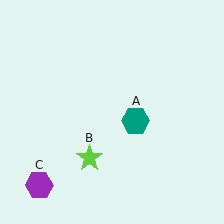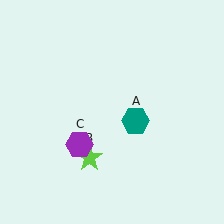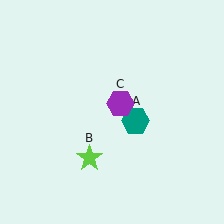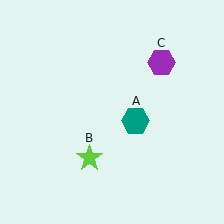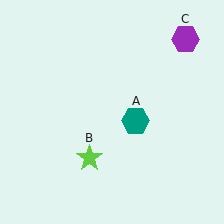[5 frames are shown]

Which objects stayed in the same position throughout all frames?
Teal hexagon (object A) and lime star (object B) remained stationary.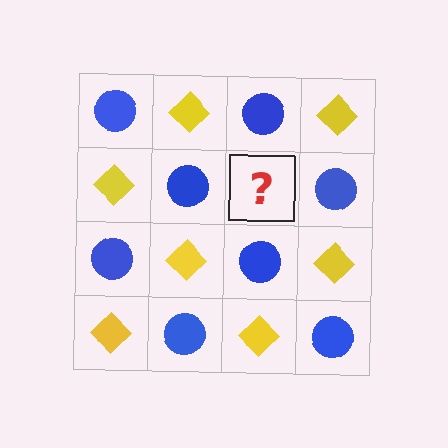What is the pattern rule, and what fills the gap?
The rule is that it alternates blue circle and yellow diamond in a checkerboard pattern. The gap should be filled with a yellow diamond.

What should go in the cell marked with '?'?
The missing cell should contain a yellow diamond.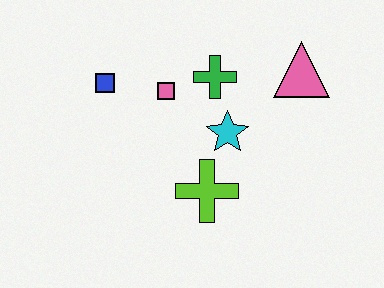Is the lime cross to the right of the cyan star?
No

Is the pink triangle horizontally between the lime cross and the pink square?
No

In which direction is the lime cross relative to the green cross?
The lime cross is below the green cross.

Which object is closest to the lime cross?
The cyan star is closest to the lime cross.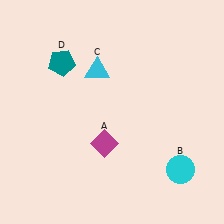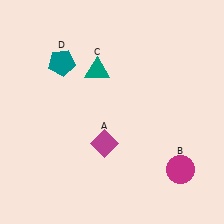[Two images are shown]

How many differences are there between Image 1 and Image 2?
There are 2 differences between the two images.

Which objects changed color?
B changed from cyan to magenta. C changed from cyan to teal.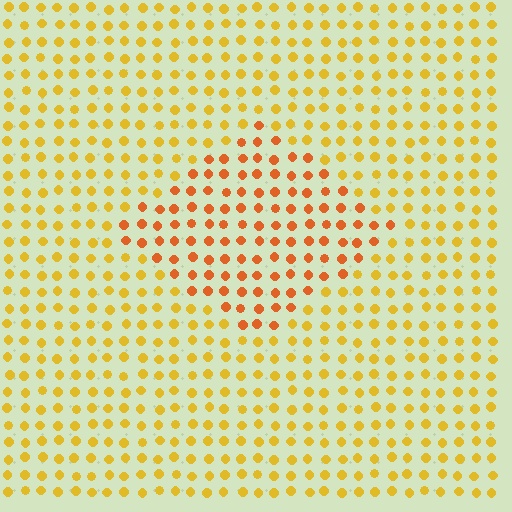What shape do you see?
I see a diamond.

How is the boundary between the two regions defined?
The boundary is defined purely by a slight shift in hue (about 29 degrees). Spacing, size, and orientation are identical on both sides.